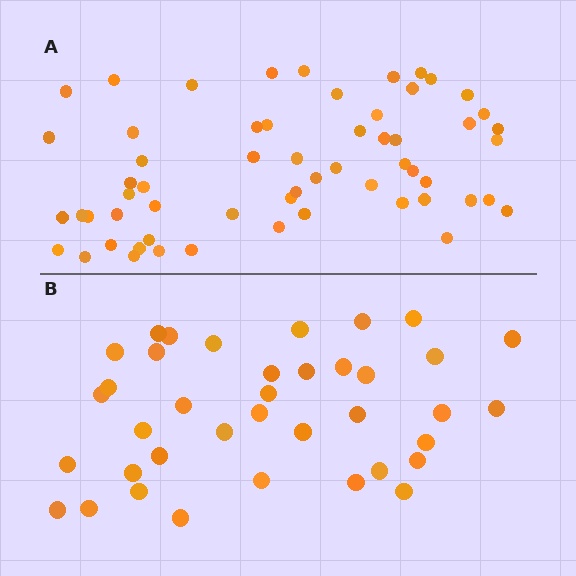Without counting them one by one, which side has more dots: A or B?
Region A (the top region) has more dots.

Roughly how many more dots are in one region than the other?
Region A has approximately 20 more dots than region B.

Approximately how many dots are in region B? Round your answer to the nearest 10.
About 40 dots. (The exact count is 38, which rounds to 40.)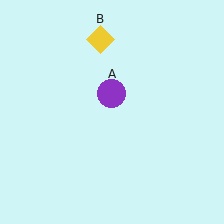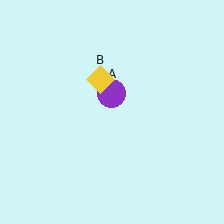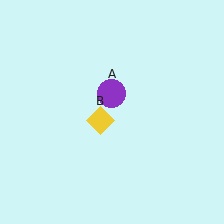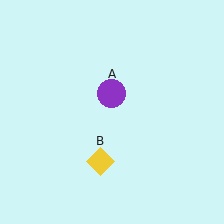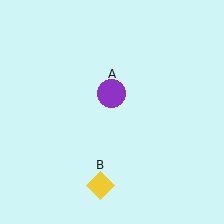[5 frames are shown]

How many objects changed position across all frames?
1 object changed position: yellow diamond (object B).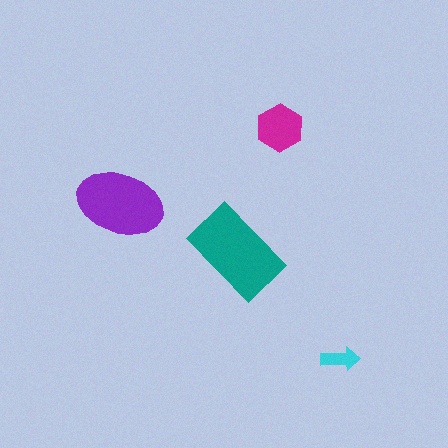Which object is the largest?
The teal rectangle.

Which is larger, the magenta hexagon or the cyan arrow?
The magenta hexagon.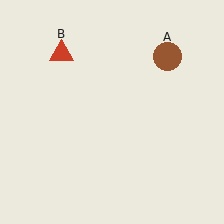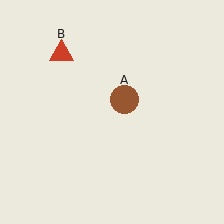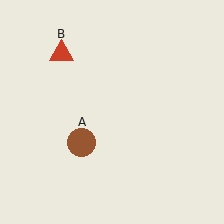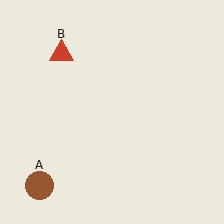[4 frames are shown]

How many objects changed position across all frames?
1 object changed position: brown circle (object A).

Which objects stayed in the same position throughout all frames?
Red triangle (object B) remained stationary.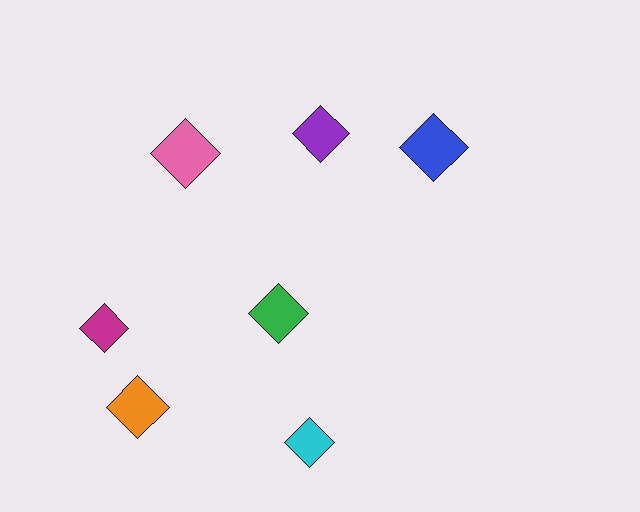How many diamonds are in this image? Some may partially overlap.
There are 7 diamonds.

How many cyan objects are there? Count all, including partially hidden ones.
There is 1 cyan object.